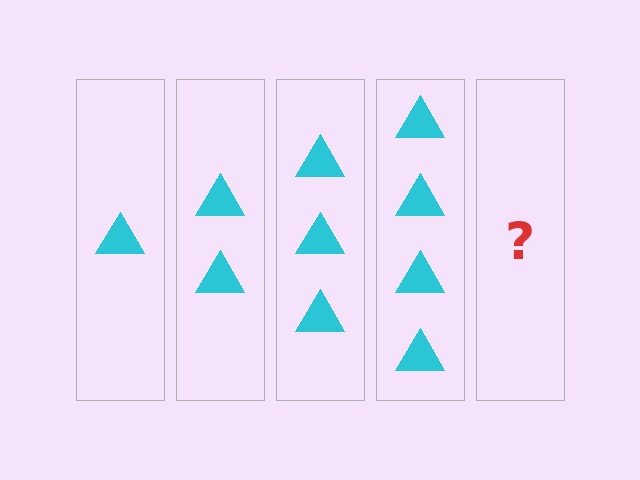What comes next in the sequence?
The next element should be 5 triangles.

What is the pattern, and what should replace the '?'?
The pattern is that each step adds one more triangle. The '?' should be 5 triangles.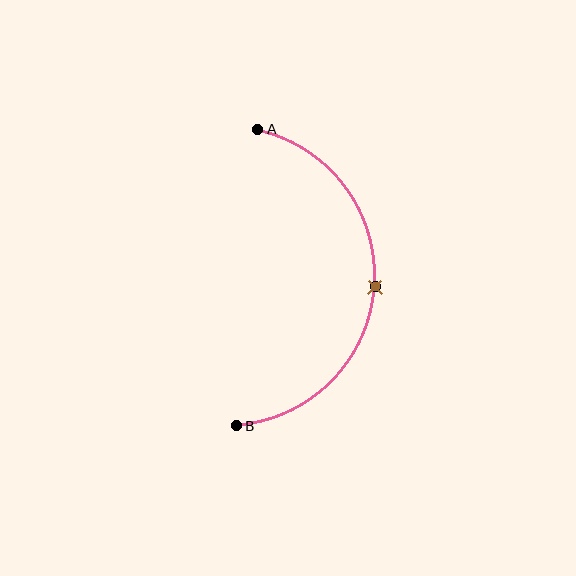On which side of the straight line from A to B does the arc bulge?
The arc bulges to the right of the straight line connecting A and B.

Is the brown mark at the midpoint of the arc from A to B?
Yes. The brown mark lies on the arc at equal arc-length from both A and B — it is the arc midpoint.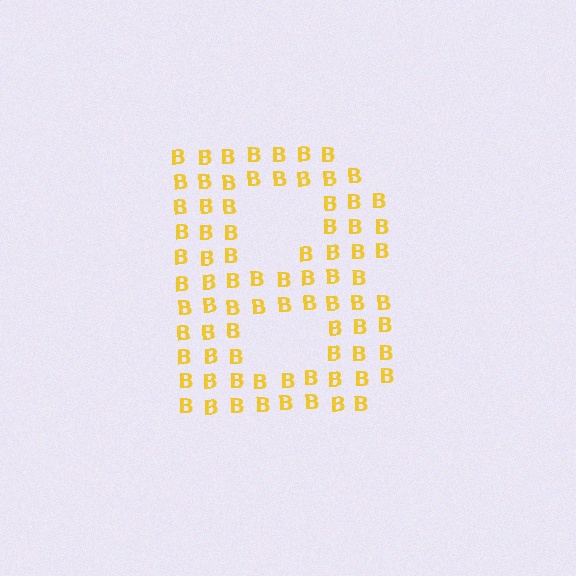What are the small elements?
The small elements are letter B's.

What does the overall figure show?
The overall figure shows the letter B.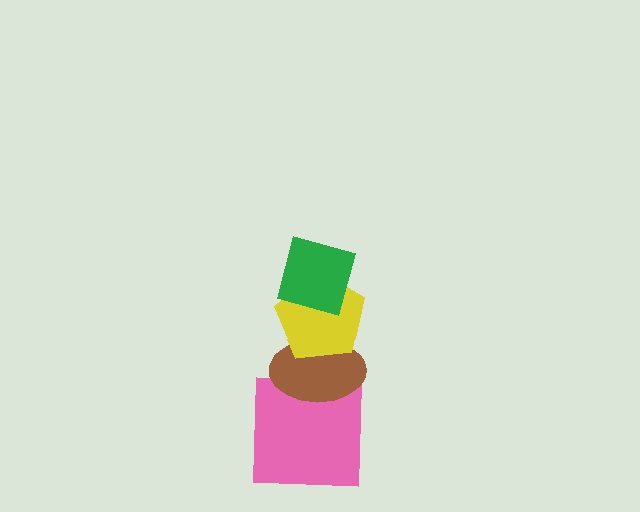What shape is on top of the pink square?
The brown ellipse is on top of the pink square.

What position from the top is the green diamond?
The green diamond is 1st from the top.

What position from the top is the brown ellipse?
The brown ellipse is 3rd from the top.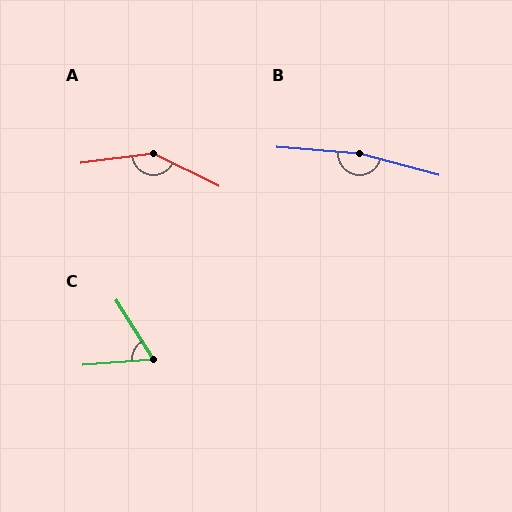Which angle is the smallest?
C, at approximately 62 degrees.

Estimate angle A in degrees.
Approximately 146 degrees.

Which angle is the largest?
B, at approximately 170 degrees.